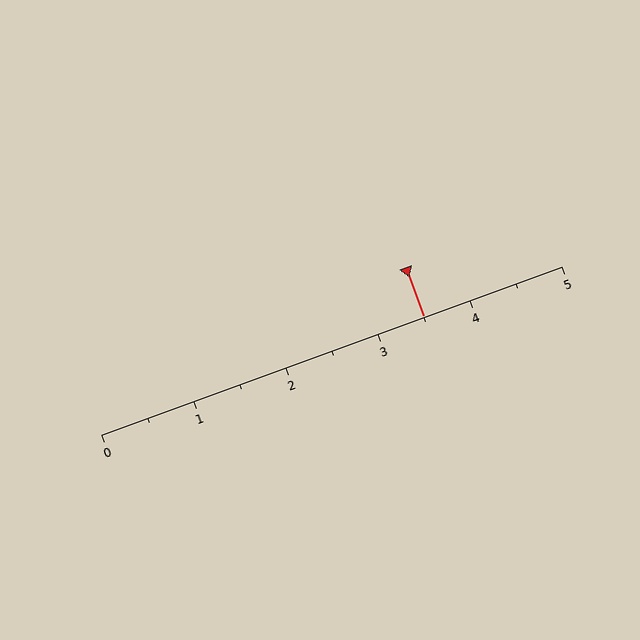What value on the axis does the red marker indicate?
The marker indicates approximately 3.5.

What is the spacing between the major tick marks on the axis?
The major ticks are spaced 1 apart.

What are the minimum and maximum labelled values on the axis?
The axis runs from 0 to 5.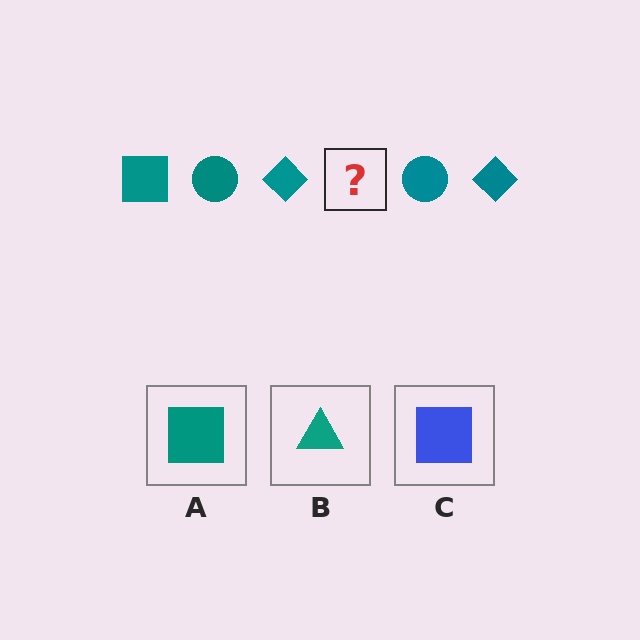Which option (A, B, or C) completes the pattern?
A.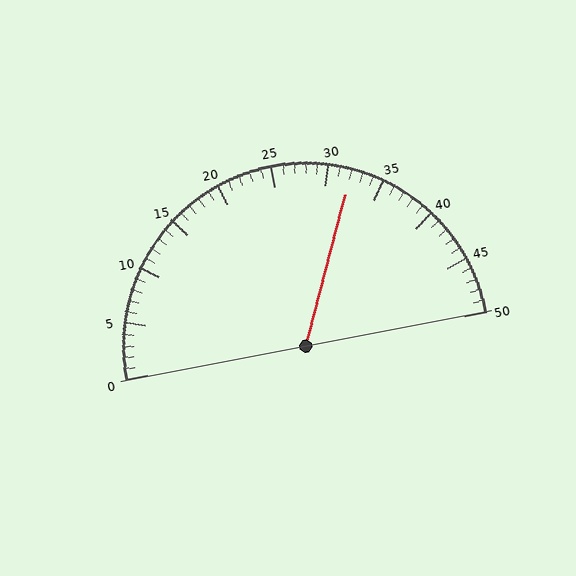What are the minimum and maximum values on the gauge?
The gauge ranges from 0 to 50.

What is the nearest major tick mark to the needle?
The nearest major tick mark is 30.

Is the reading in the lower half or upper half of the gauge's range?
The reading is in the upper half of the range (0 to 50).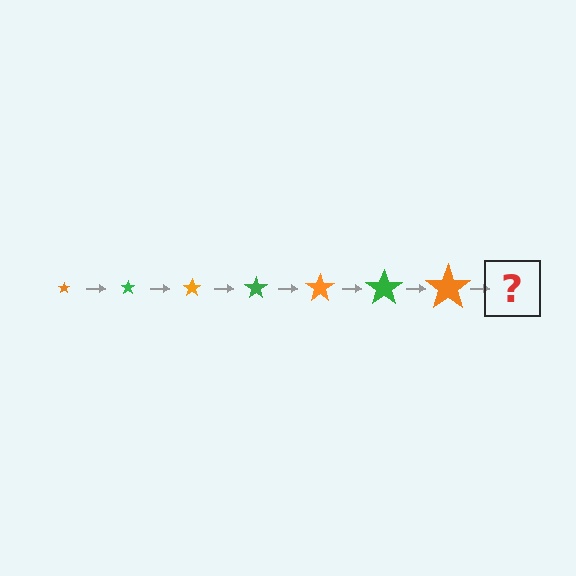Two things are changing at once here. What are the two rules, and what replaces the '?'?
The two rules are that the star grows larger each step and the color cycles through orange and green. The '?' should be a green star, larger than the previous one.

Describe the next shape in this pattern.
It should be a green star, larger than the previous one.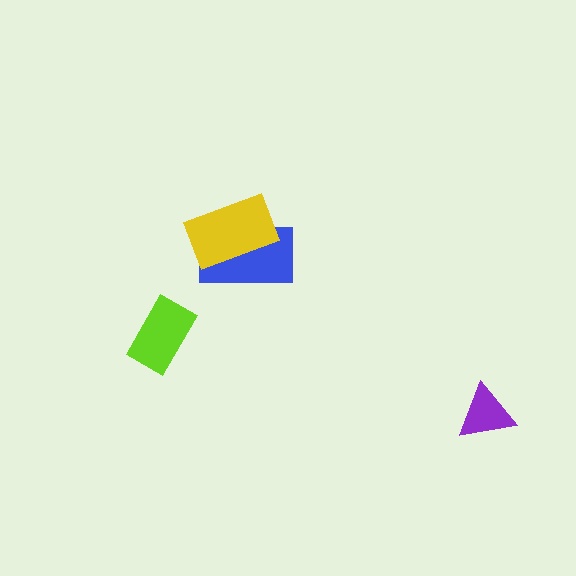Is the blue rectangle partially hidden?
Yes, it is partially covered by another shape.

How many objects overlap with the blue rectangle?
1 object overlaps with the blue rectangle.